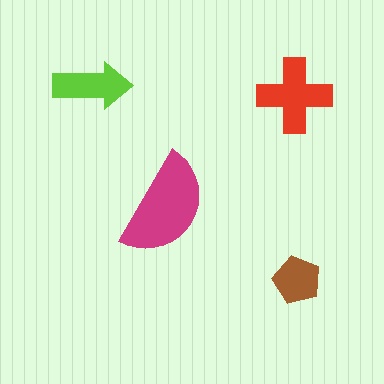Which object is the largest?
The magenta semicircle.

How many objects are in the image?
There are 4 objects in the image.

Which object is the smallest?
The brown pentagon.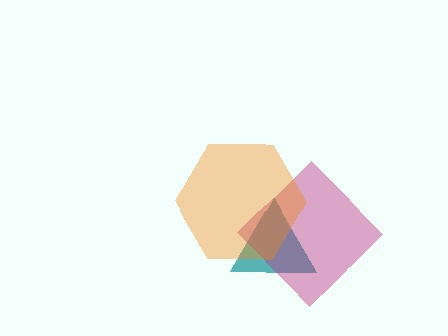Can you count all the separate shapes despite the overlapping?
Yes, there are 3 separate shapes.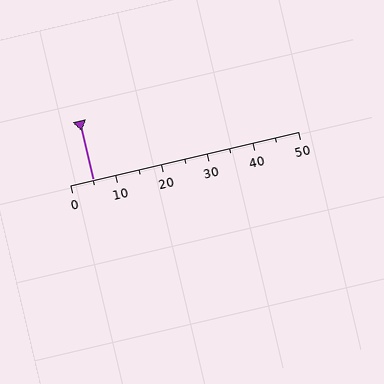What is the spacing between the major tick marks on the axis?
The major ticks are spaced 10 apart.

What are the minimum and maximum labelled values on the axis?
The axis runs from 0 to 50.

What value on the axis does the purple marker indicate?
The marker indicates approximately 5.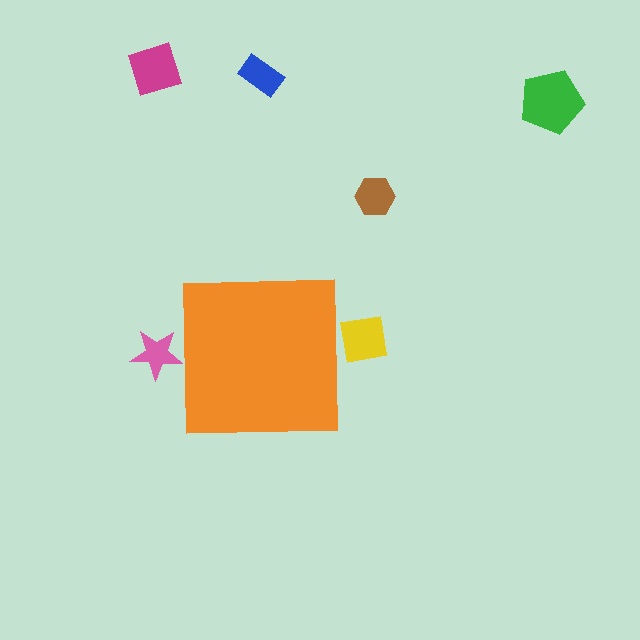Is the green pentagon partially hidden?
No, the green pentagon is fully visible.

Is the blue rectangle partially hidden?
No, the blue rectangle is fully visible.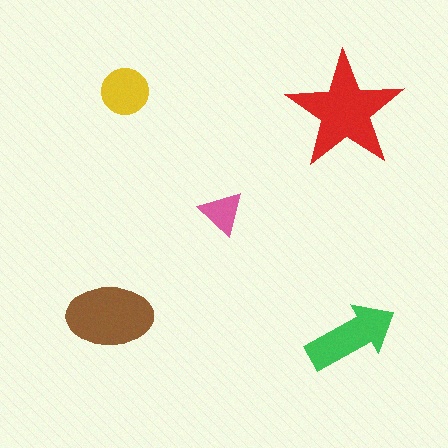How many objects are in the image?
There are 5 objects in the image.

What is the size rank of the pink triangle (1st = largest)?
5th.